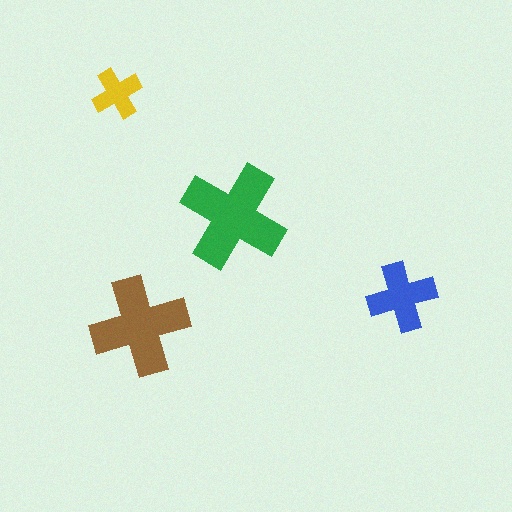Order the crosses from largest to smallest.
the green one, the brown one, the blue one, the yellow one.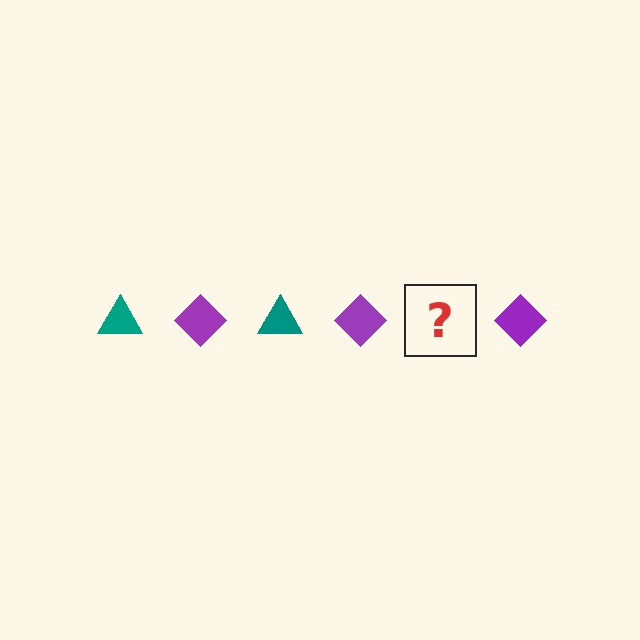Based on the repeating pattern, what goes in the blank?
The blank should be a teal triangle.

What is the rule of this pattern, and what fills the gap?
The rule is that the pattern alternates between teal triangle and purple diamond. The gap should be filled with a teal triangle.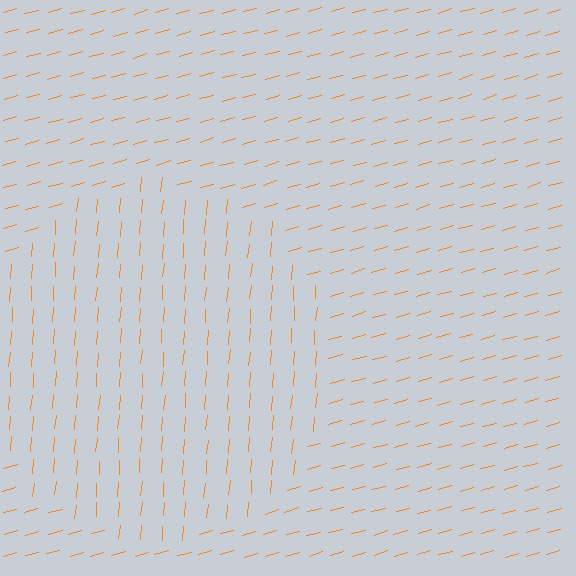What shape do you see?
I see a circle.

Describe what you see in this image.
The image is filled with small orange line segments. A circle region in the image has lines oriented differently from the surrounding lines, creating a visible texture boundary.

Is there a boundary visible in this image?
Yes, there is a texture boundary formed by a change in line orientation.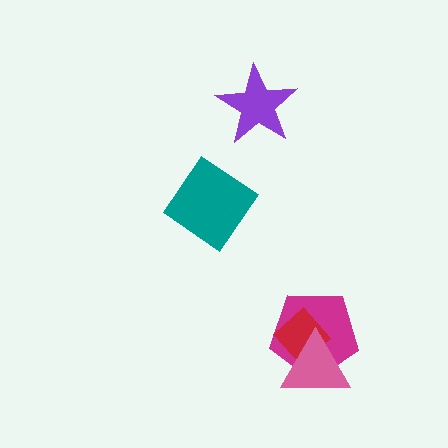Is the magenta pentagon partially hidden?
Yes, it is partially covered by another shape.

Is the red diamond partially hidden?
Yes, it is partially covered by another shape.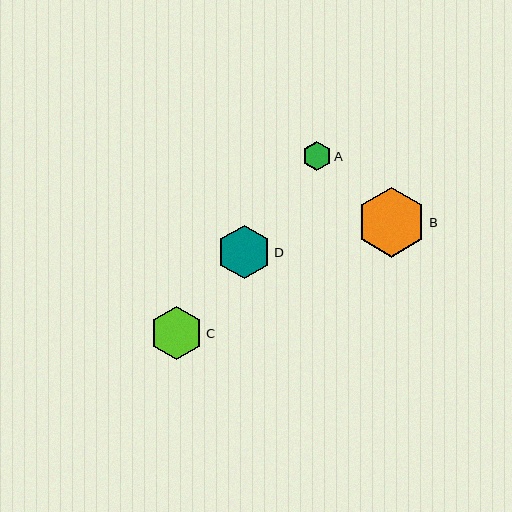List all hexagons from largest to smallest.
From largest to smallest: B, D, C, A.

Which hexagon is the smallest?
Hexagon A is the smallest with a size of approximately 29 pixels.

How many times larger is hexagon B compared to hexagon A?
Hexagon B is approximately 2.4 times the size of hexagon A.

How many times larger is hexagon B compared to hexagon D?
Hexagon B is approximately 1.3 times the size of hexagon D.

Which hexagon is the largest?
Hexagon B is the largest with a size of approximately 70 pixels.